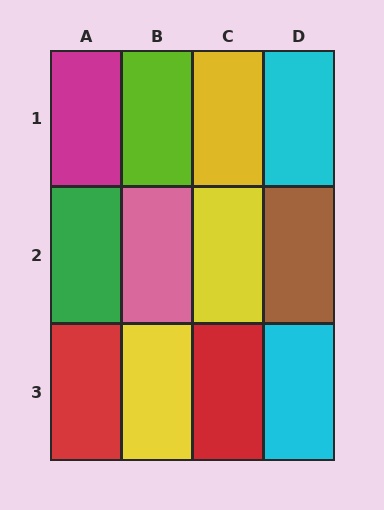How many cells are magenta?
1 cell is magenta.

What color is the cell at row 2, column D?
Brown.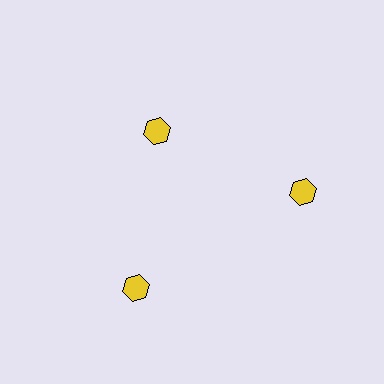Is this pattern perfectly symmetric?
No. The 3 yellow hexagons are arranged in a ring, but one element near the 11 o'clock position is pulled inward toward the center, breaking the 3-fold rotational symmetry.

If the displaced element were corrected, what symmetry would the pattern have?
It would have 3-fold rotational symmetry — the pattern would map onto itself every 120 degrees.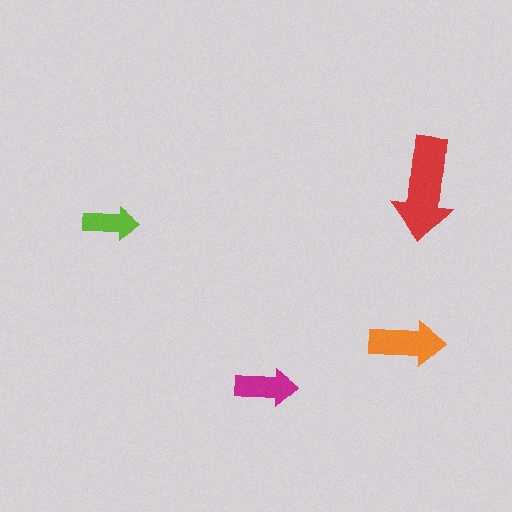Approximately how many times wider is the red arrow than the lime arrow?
About 2 times wider.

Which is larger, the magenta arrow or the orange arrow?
The orange one.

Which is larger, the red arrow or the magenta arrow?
The red one.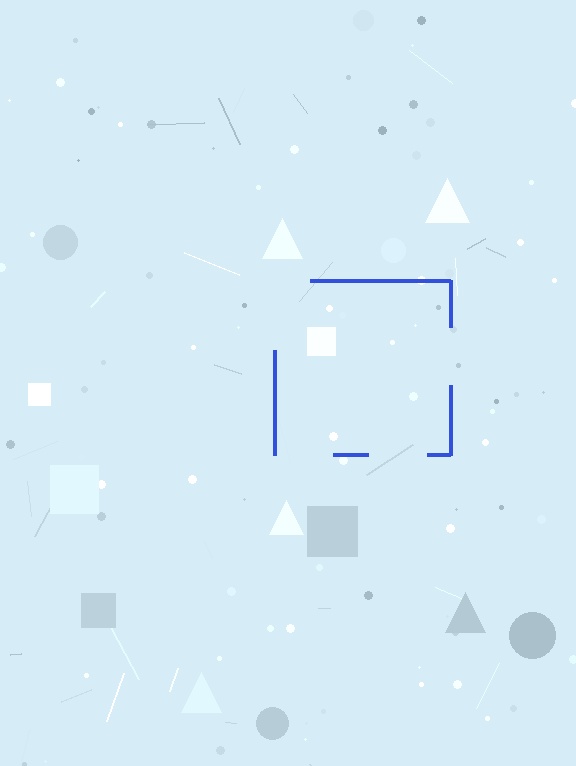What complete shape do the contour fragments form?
The contour fragments form a square.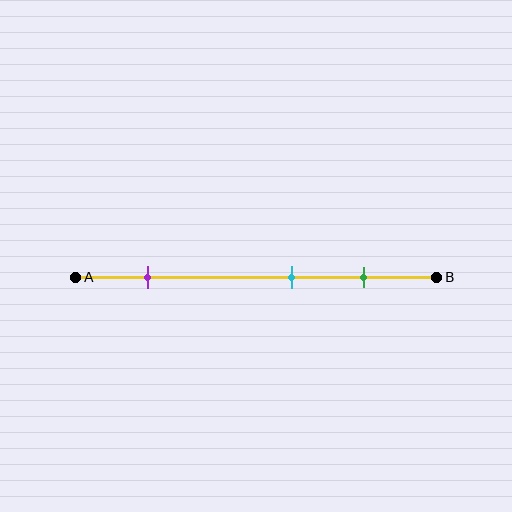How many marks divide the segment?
There are 3 marks dividing the segment.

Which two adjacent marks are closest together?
The cyan and green marks are the closest adjacent pair.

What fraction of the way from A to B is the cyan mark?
The cyan mark is approximately 60% (0.6) of the way from A to B.